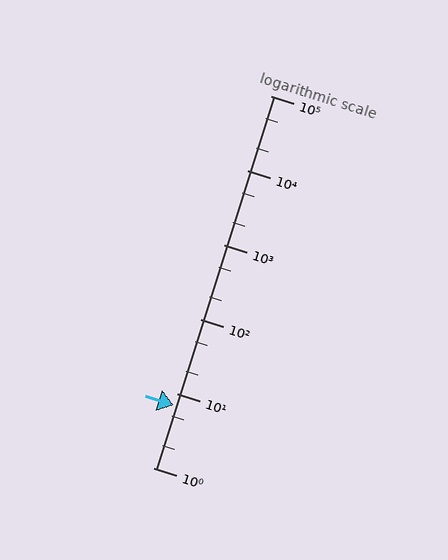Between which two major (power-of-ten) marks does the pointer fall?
The pointer is between 1 and 10.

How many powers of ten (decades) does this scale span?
The scale spans 5 decades, from 1 to 100000.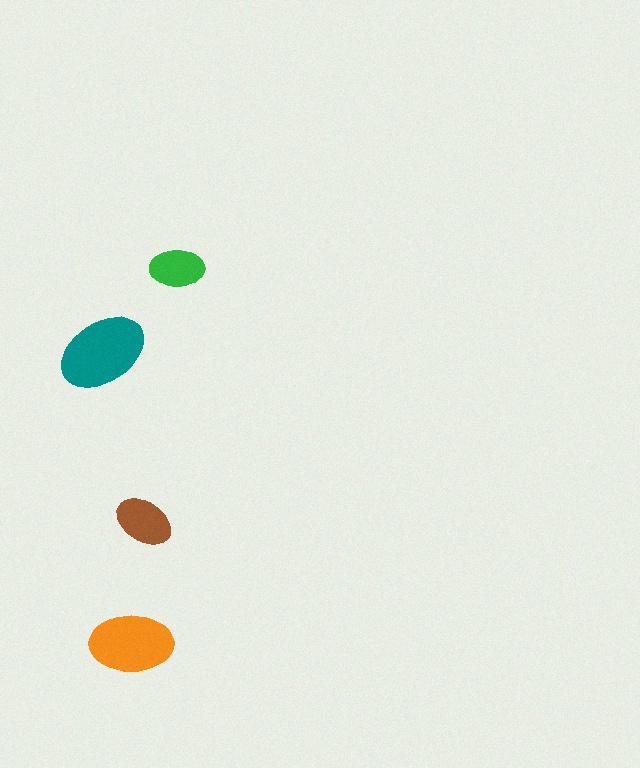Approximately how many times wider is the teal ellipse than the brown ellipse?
About 1.5 times wider.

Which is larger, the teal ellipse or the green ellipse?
The teal one.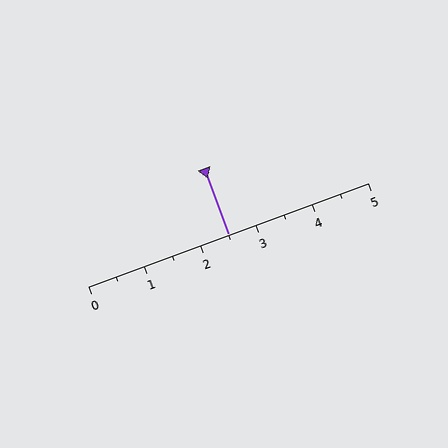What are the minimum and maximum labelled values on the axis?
The axis runs from 0 to 5.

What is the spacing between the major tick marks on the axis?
The major ticks are spaced 1 apart.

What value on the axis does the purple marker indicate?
The marker indicates approximately 2.5.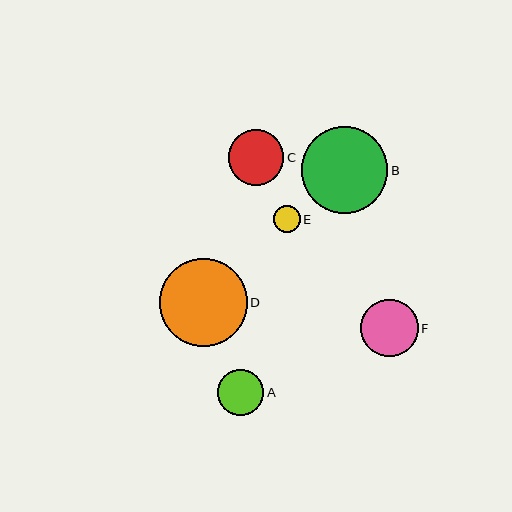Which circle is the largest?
Circle D is the largest with a size of approximately 88 pixels.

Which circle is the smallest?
Circle E is the smallest with a size of approximately 27 pixels.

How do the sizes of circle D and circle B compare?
Circle D and circle B are approximately the same size.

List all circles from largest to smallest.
From largest to smallest: D, B, F, C, A, E.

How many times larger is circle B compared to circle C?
Circle B is approximately 1.6 times the size of circle C.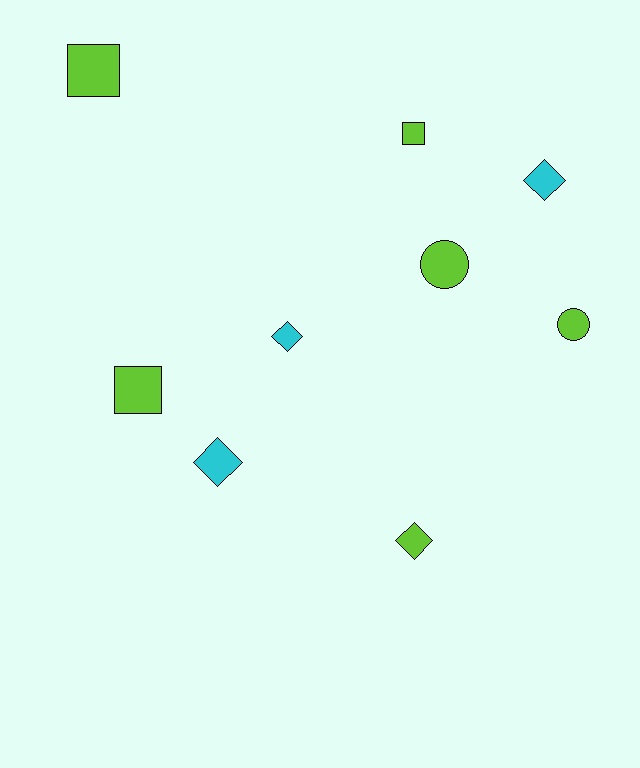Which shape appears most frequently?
Diamond, with 4 objects.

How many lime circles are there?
There are 2 lime circles.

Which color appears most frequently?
Lime, with 6 objects.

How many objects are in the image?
There are 9 objects.